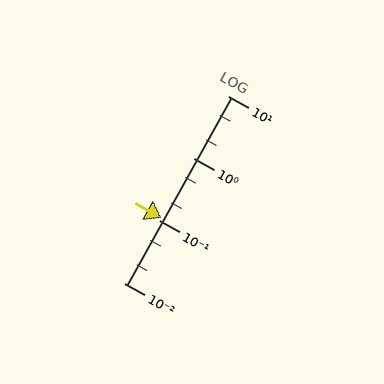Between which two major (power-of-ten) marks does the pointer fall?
The pointer is between 0.1 and 1.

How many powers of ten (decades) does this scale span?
The scale spans 3 decades, from 0.01 to 10.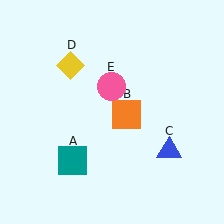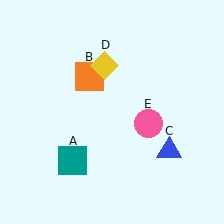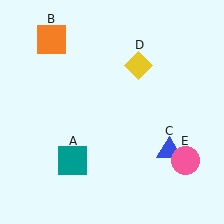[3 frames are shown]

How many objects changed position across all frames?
3 objects changed position: orange square (object B), yellow diamond (object D), pink circle (object E).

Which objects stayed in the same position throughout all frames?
Teal square (object A) and blue triangle (object C) remained stationary.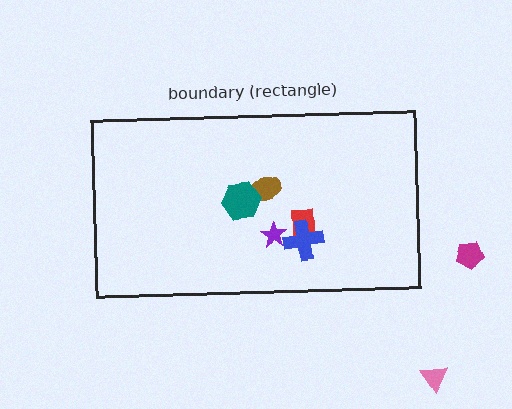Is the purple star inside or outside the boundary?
Inside.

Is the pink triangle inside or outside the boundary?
Outside.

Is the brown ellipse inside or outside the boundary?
Inside.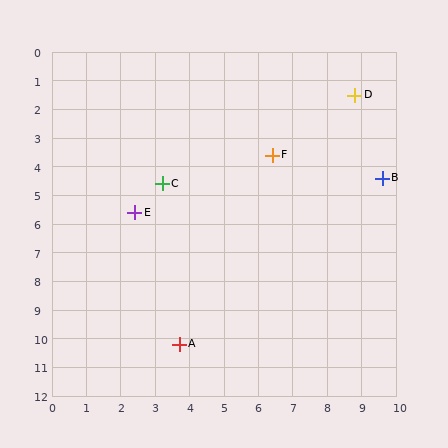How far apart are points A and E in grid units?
Points A and E are about 4.8 grid units apart.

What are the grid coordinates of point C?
Point C is at approximately (3.2, 4.6).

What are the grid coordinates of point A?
Point A is at approximately (3.7, 10.2).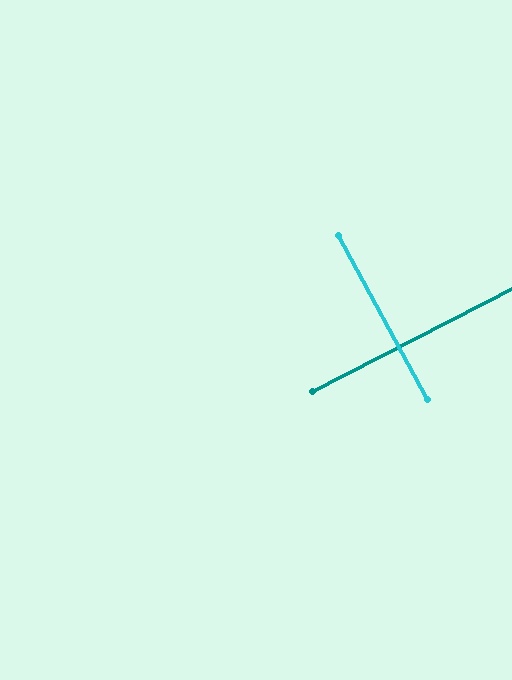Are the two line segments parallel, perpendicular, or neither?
Perpendicular — they meet at approximately 88°.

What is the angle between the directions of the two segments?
Approximately 88 degrees.